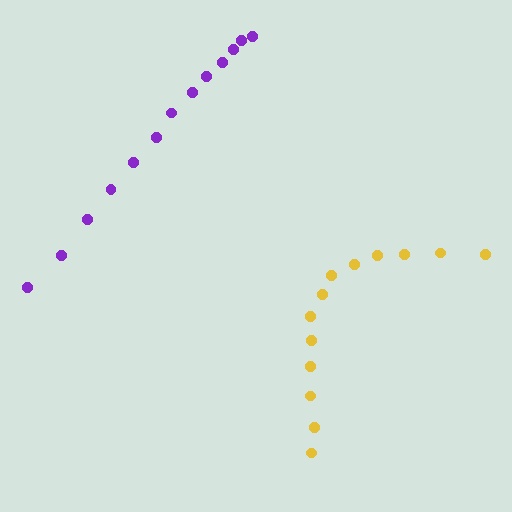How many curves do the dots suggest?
There are 2 distinct paths.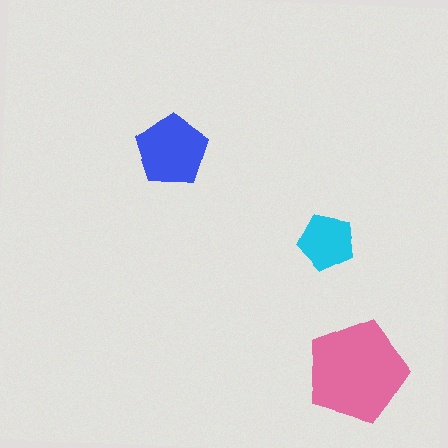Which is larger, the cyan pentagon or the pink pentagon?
The pink one.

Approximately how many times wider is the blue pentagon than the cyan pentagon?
About 1.5 times wider.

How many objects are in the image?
There are 3 objects in the image.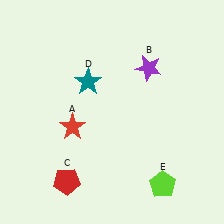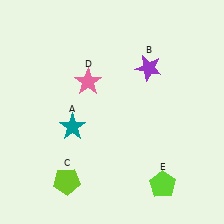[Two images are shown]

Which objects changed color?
A changed from red to teal. C changed from red to lime. D changed from teal to pink.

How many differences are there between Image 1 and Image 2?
There are 3 differences between the two images.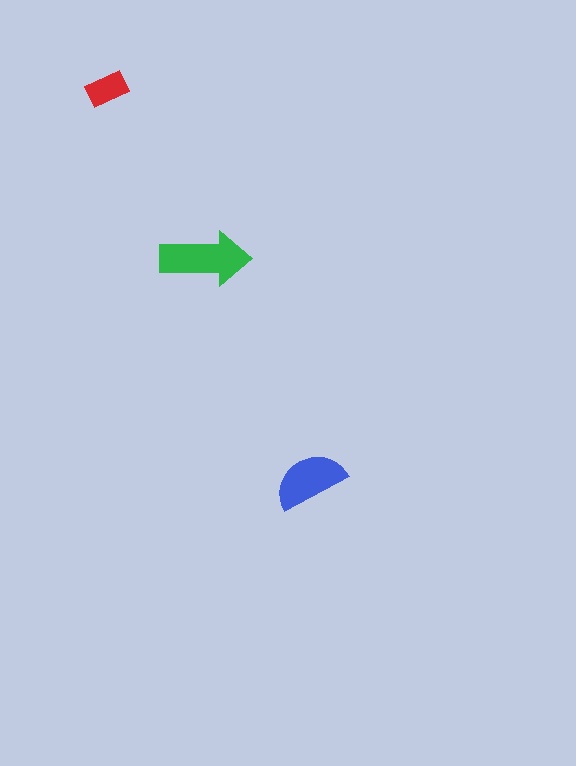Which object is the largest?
The green arrow.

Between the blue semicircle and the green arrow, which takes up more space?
The green arrow.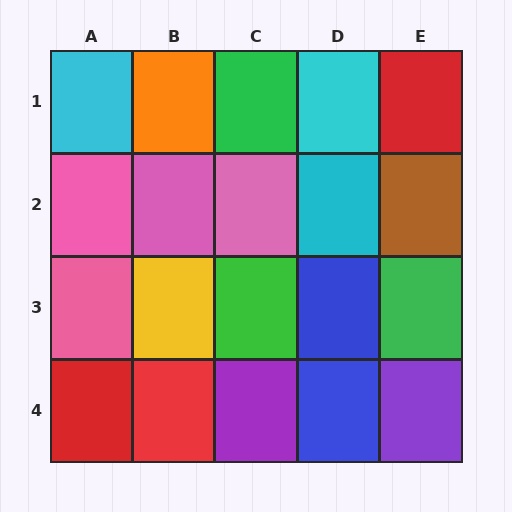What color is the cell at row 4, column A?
Red.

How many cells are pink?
4 cells are pink.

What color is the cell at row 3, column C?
Green.